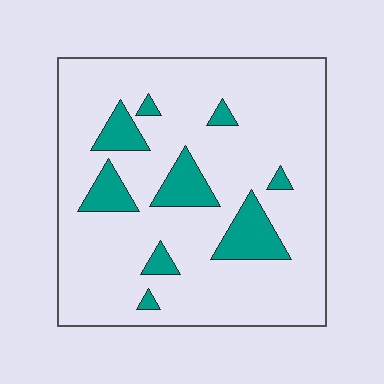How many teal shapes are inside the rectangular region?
9.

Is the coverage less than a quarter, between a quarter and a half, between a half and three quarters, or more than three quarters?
Less than a quarter.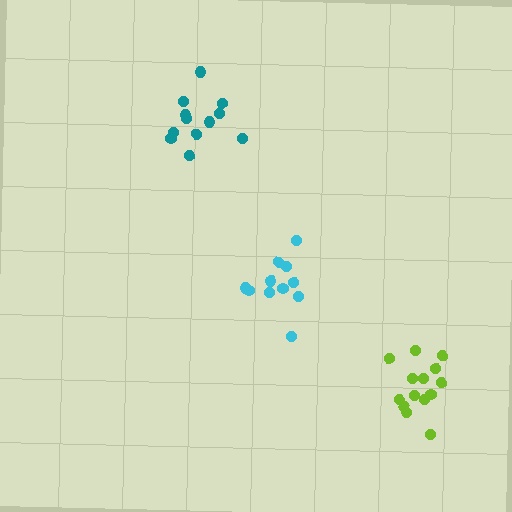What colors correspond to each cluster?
The clusters are colored: teal, lime, cyan.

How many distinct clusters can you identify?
There are 3 distinct clusters.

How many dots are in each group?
Group 1: 12 dots, Group 2: 14 dots, Group 3: 11 dots (37 total).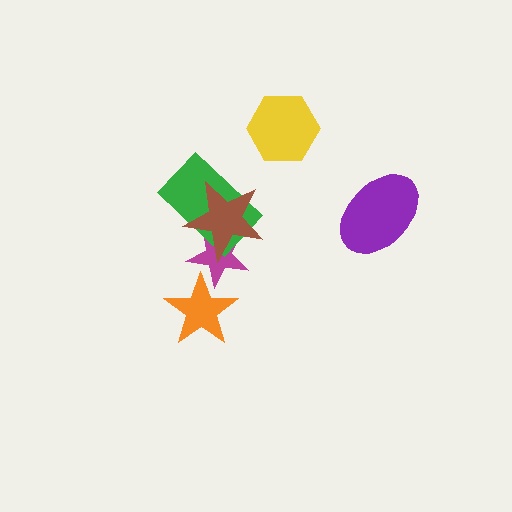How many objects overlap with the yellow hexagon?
0 objects overlap with the yellow hexagon.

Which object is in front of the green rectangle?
The brown star is in front of the green rectangle.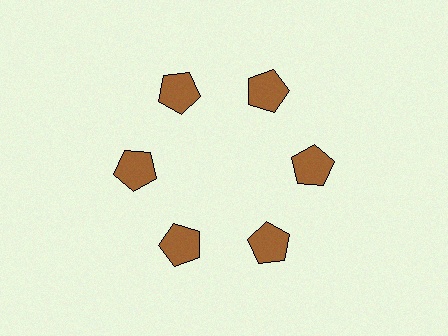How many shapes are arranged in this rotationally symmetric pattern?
There are 6 shapes, arranged in 6 groups of 1.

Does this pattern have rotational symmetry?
Yes, this pattern has 6-fold rotational symmetry. It looks the same after rotating 60 degrees around the center.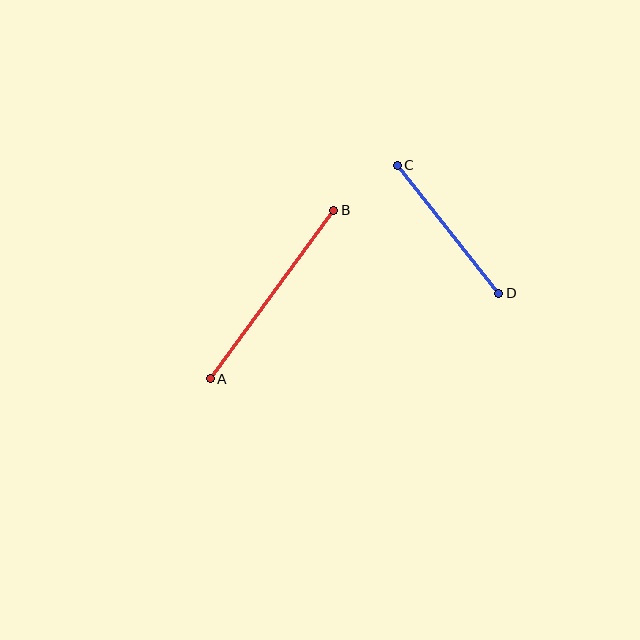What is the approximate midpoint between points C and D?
The midpoint is at approximately (448, 229) pixels.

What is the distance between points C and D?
The distance is approximately 164 pixels.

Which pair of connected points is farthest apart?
Points A and B are farthest apart.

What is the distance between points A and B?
The distance is approximately 209 pixels.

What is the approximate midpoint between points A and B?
The midpoint is at approximately (272, 295) pixels.